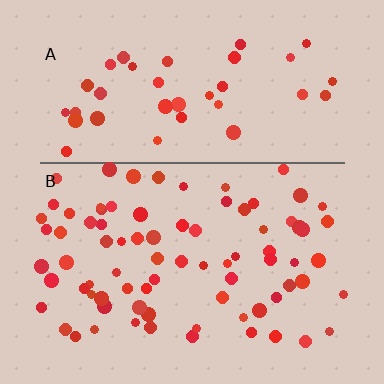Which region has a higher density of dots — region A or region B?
B (the bottom).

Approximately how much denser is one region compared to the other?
Approximately 1.9× — region B over region A.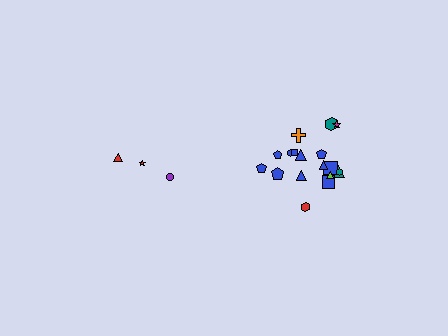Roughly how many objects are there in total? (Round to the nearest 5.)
Roughly 20 objects in total.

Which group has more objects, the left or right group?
The right group.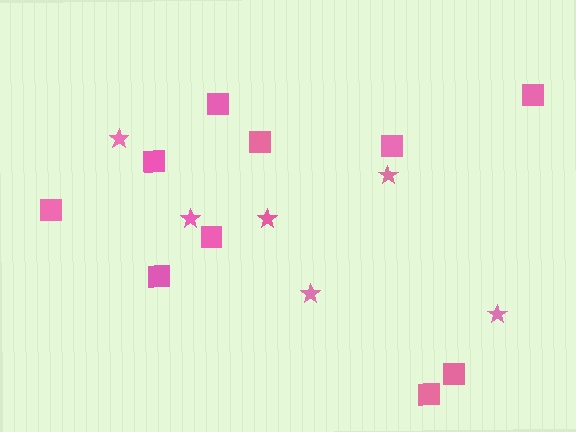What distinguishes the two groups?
There are 2 groups: one group of squares (10) and one group of stars (6).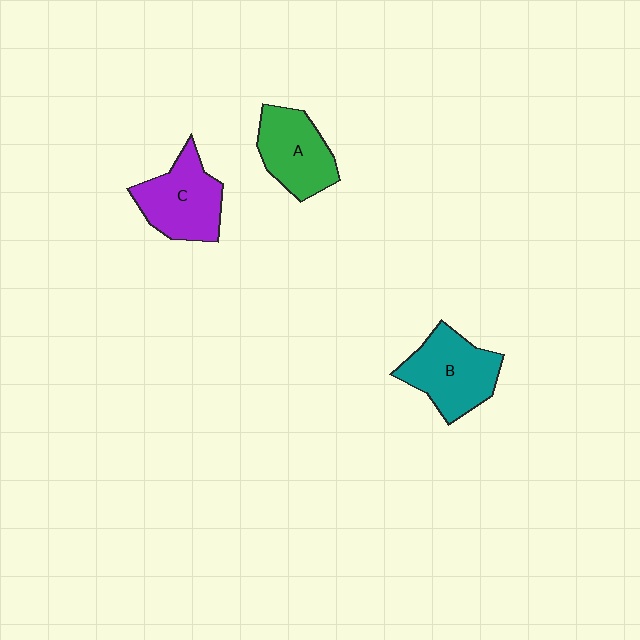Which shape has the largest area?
Shape B (teal).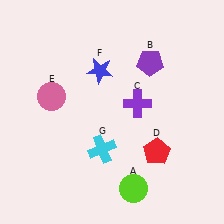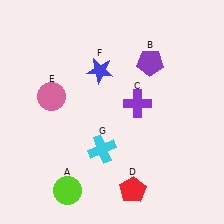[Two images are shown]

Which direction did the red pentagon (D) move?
The red pentagon (D) moved down.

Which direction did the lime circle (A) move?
The lime circle (A) moved left.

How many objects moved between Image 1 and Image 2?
2 objects moved between the two images.